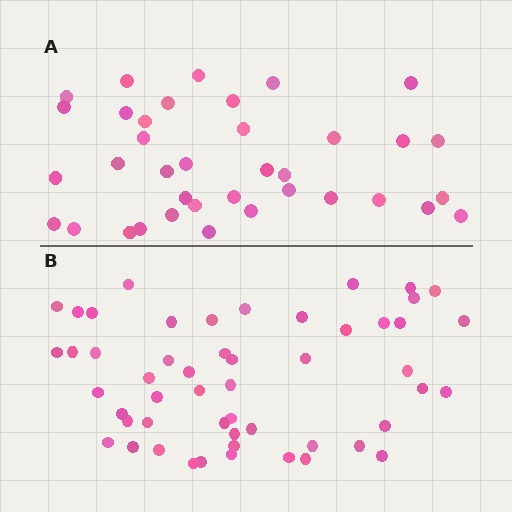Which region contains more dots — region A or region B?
Region B (the bottom region) has more dots.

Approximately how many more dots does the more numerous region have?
Region B has approximately 15 more dots than region A.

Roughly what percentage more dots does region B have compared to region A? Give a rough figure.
About 40% more.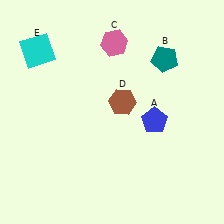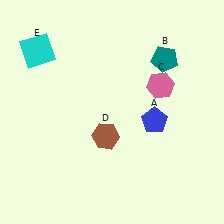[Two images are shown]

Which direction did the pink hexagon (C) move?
The pink hexagon (C) moved right.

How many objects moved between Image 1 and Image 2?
2 objects moved between the two images.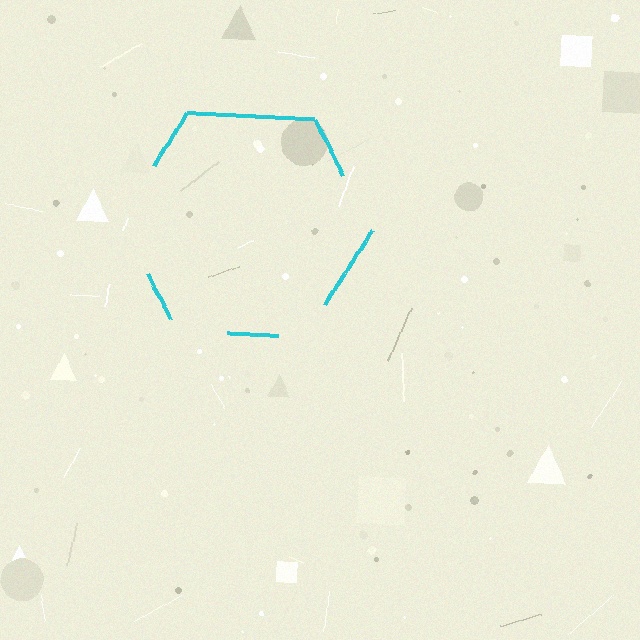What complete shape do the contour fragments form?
The contour fragments form a hexagon.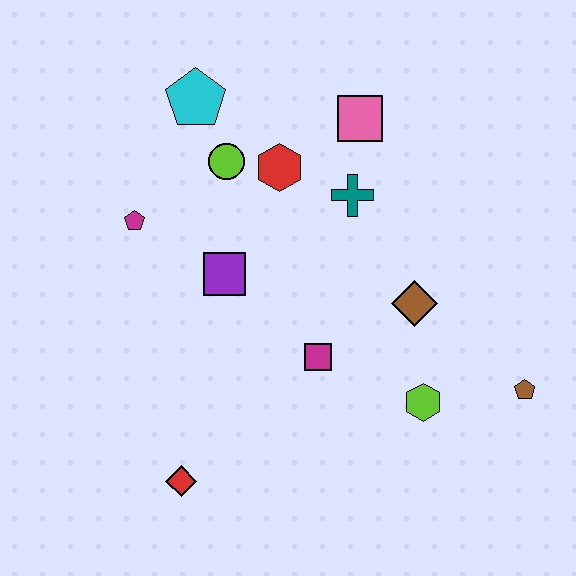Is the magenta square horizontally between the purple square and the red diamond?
No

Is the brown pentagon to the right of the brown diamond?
Yes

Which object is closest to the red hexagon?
The lime circle is closest to the red hexagon.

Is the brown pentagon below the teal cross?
Yes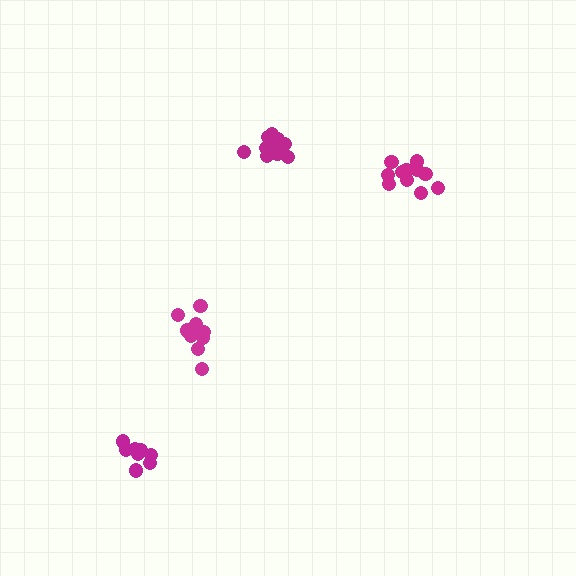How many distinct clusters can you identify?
There are 4 distinct clusters.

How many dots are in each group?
Group 1: 10 dots, Group 2: 10 dots, Group 3: 8 dots, Group 4: 11 dots (39 total).